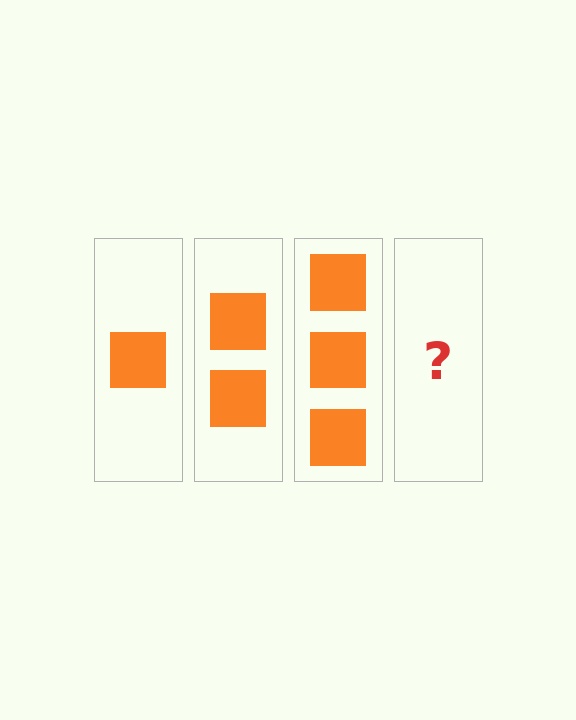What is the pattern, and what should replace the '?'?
The pattern is that each step adds one more square. The '?' should be 4 squares.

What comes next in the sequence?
The next element should be 4 squares.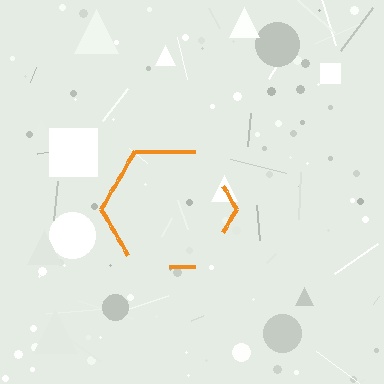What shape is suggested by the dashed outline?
The dashed outline suggests a hexagon.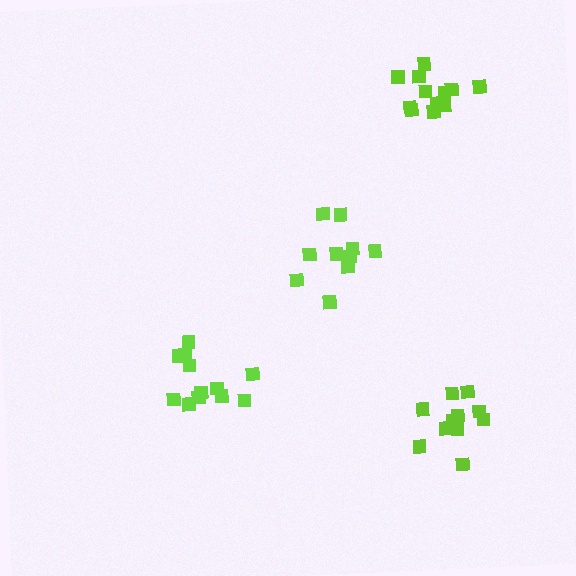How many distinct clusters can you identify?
There are 4 distinct clusters.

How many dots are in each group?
Group 1: 10 dots, Group 2: 11 dots, Group 3: 12 dots, Group 4: 12 dots (45 total).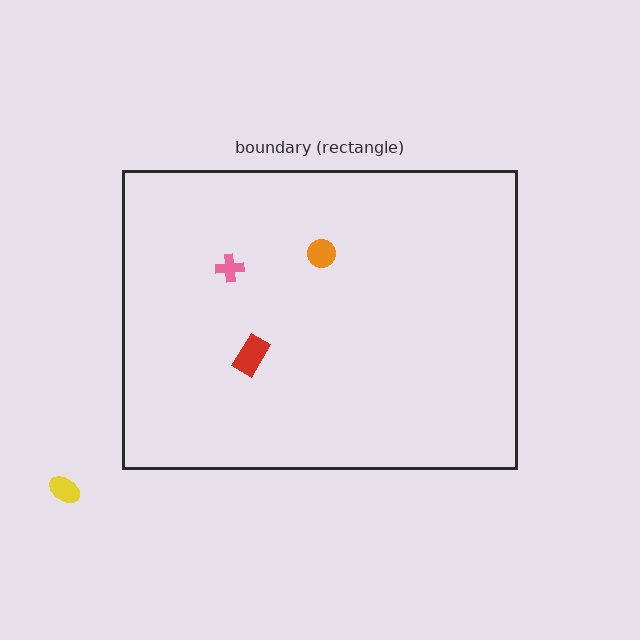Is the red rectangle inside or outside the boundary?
Inside.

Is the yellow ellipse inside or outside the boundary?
Outside.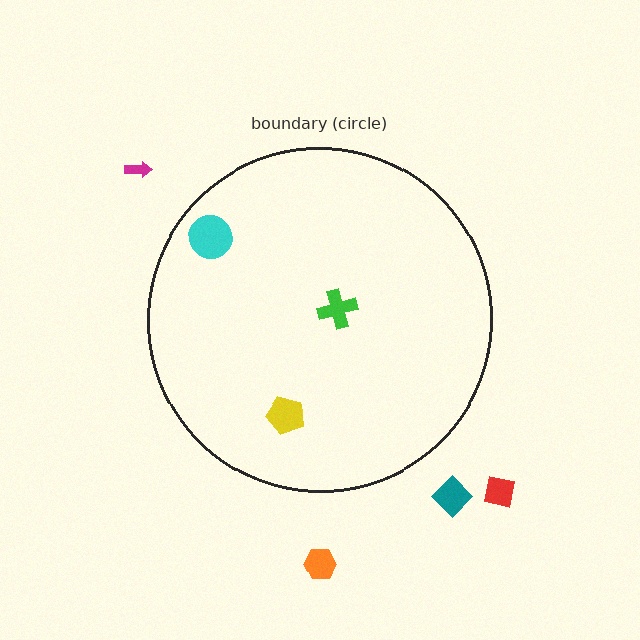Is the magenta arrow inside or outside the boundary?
Outside.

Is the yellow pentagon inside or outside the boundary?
Inside.